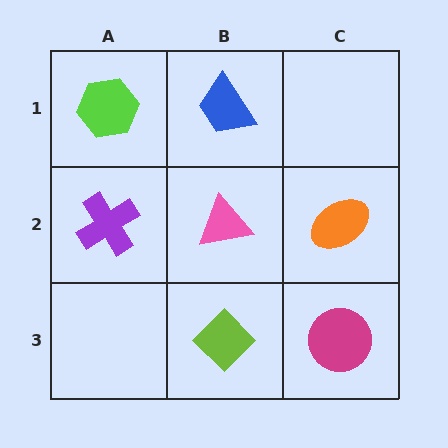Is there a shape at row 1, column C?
No, that cell is empty.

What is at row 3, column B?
A lime diamond.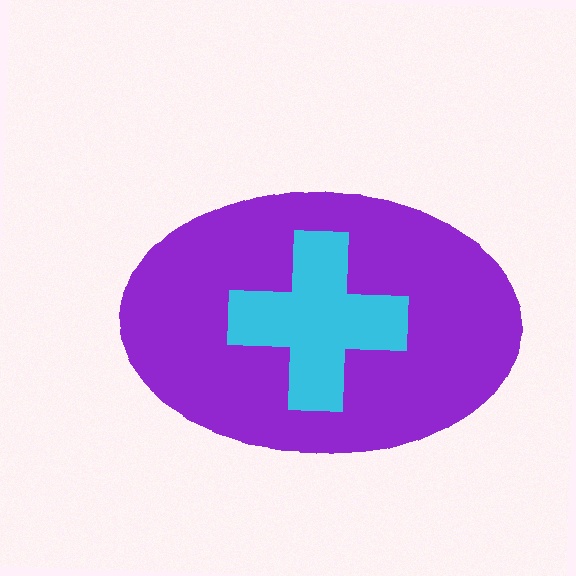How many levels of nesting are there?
2.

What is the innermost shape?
The cyan cross.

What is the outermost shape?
The purple ellipse.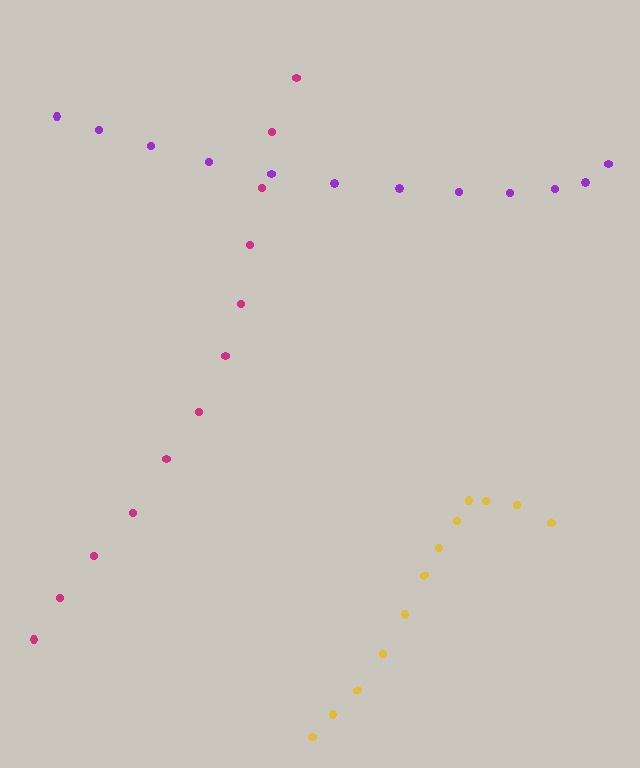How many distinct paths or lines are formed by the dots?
There are 3 distinct paths.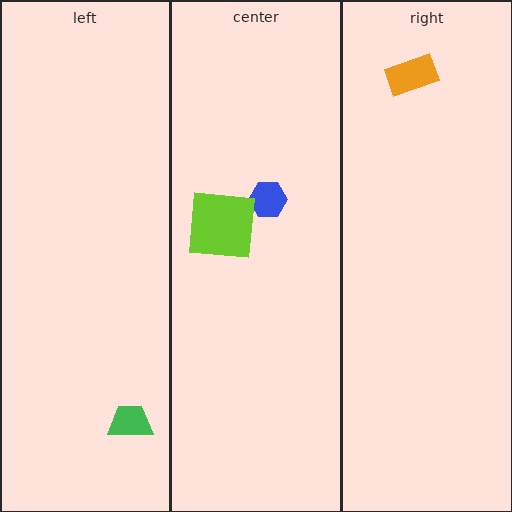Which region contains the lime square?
The center region.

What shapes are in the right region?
The orange rectangle.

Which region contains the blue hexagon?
The center region.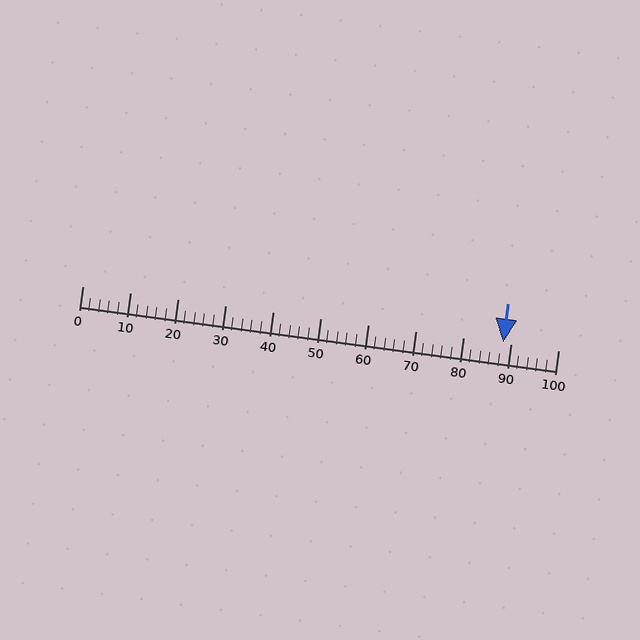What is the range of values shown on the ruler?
The ruler shows values from 0 to 100.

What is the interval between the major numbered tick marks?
The major tick marks are spaced 10 units apart.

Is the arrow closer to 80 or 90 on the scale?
The arrow is closer to 90.